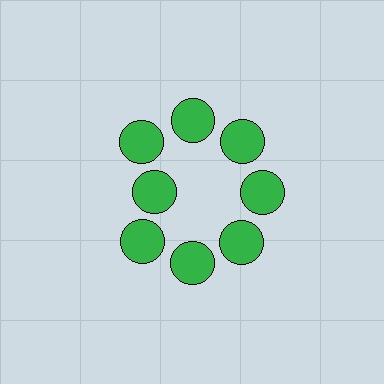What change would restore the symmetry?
The symmetry would be restored by moving it outward, back onto the ring so that all 8 circles sit at equal angles and equal distance from the center.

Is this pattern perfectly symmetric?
No. The 8 green circles are arranged in a ring, but one element near the 9 o'clock position is pulled inward toward the center, breaking the 8-fold rotational symmetry.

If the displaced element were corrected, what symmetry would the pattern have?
It would have 8-fold rotational symmetry — the pattern would map onto itself every 45 degrees.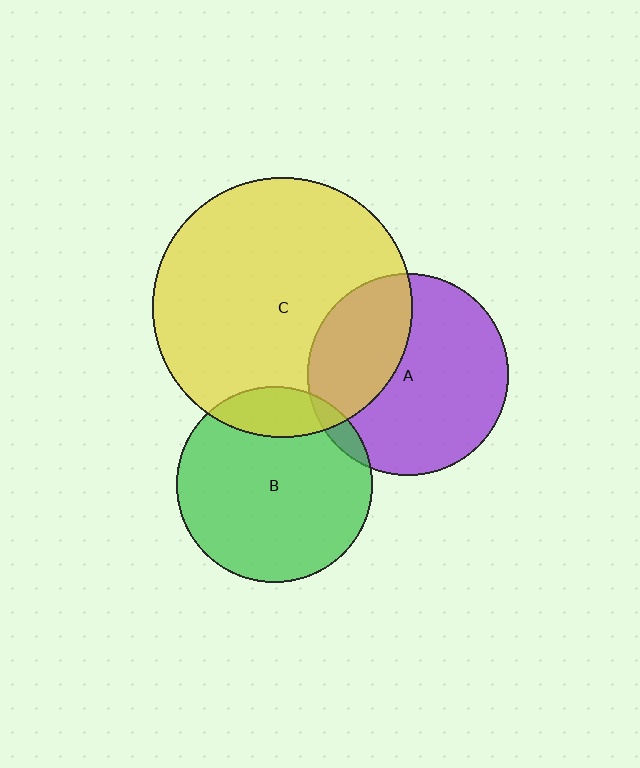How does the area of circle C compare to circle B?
Approximately 1.8 times.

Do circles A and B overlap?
Yes.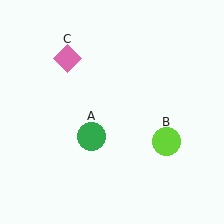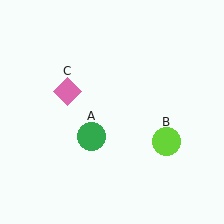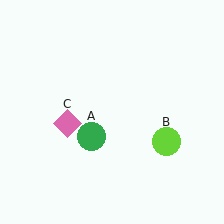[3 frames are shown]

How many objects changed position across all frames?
1 object changed position: pink diamond (object C).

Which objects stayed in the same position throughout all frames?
Green circle (object A) and lime circle (object B) remained stationary.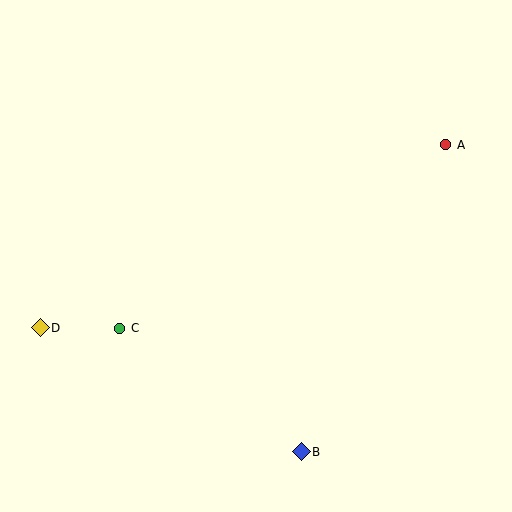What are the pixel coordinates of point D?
Point D is at (40, 328).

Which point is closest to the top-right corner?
Point A is closest to the top-right corner.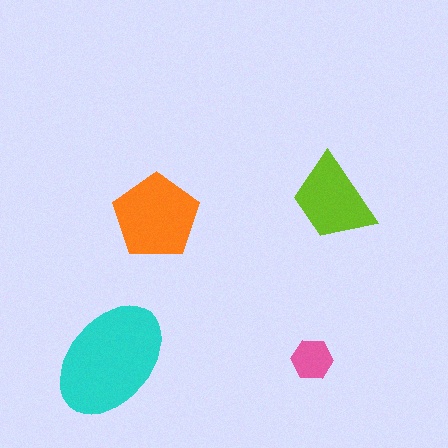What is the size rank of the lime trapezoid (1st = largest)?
3rd.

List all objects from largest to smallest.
The cyan ellipse, the orange pentagon, the lime trapezoid, the pink hexagon.